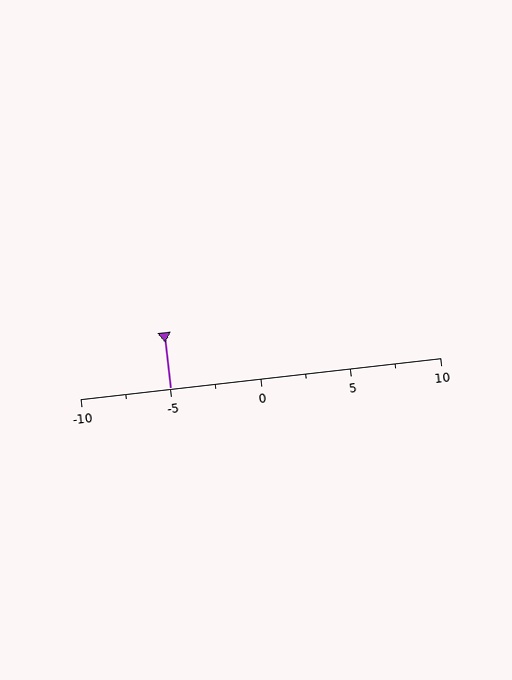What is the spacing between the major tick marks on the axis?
The major ticks are spaced 5 apart.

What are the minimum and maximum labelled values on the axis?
The axis runs from -10 to 10.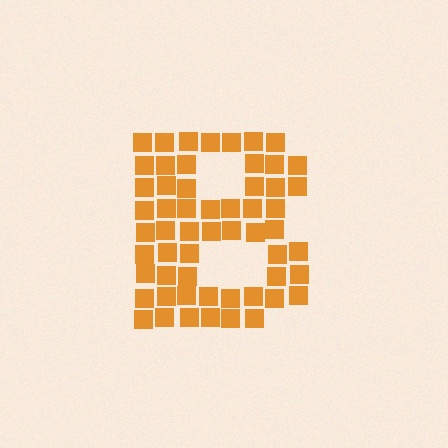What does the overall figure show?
The overall figure shows the letter B.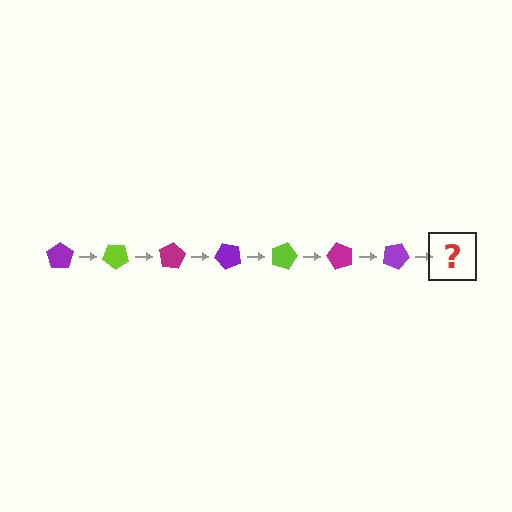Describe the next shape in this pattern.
It should be a lime pentagon, rotated 280 degrees from the start.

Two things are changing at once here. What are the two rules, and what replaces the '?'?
The two rules are that it rotates 40 degrees each step and the color cycles through purple, lime, and magenta. The '?' should be a lime pentagon, rotated 280 degrees from the start.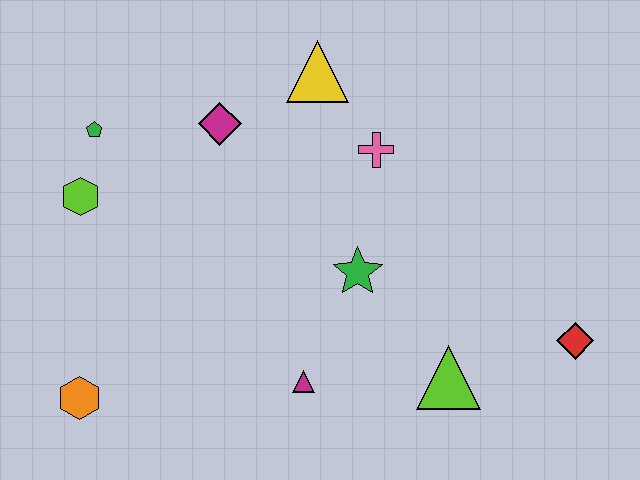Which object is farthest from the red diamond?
The green pentagon is farthest from the red diamond.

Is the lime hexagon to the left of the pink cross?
Yes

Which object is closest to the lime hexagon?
The green pentagon is closest to the lime hexagon.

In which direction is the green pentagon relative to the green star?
The green pentagon is to the left of the green star.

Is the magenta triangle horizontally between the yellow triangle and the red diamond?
No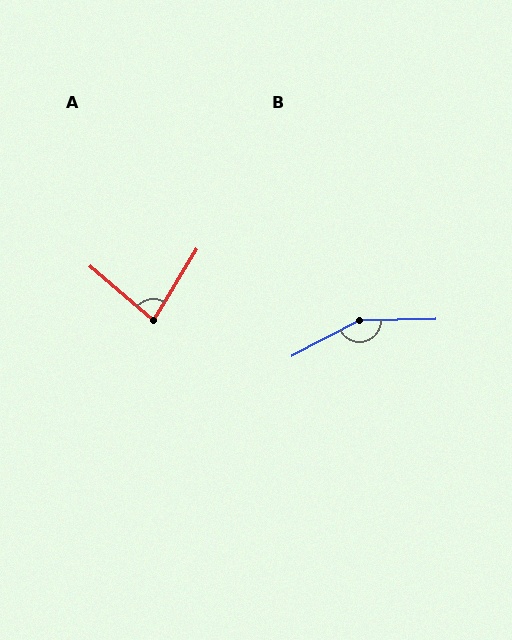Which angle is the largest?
B, at approximately 153 degrees.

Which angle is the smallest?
A, at approximately 81 degrees.